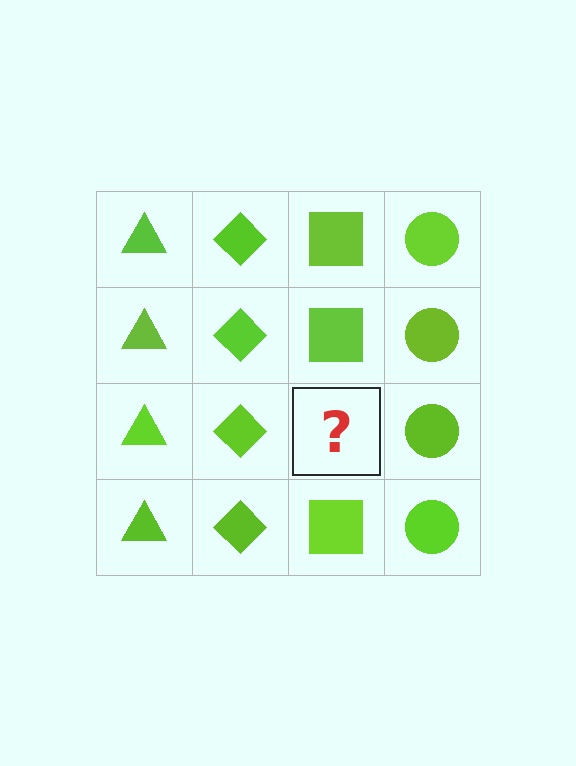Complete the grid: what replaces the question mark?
The question mark should be replaced with a lime square.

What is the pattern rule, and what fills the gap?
The rule is that each column has a consistent shape. The gap should be filled with a lime square.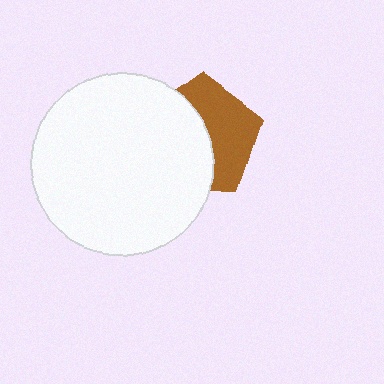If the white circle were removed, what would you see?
You would see the complete brown pentagon.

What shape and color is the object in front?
The object in front is a white circle.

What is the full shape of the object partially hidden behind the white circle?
The partially hidden object is a brown pentagon.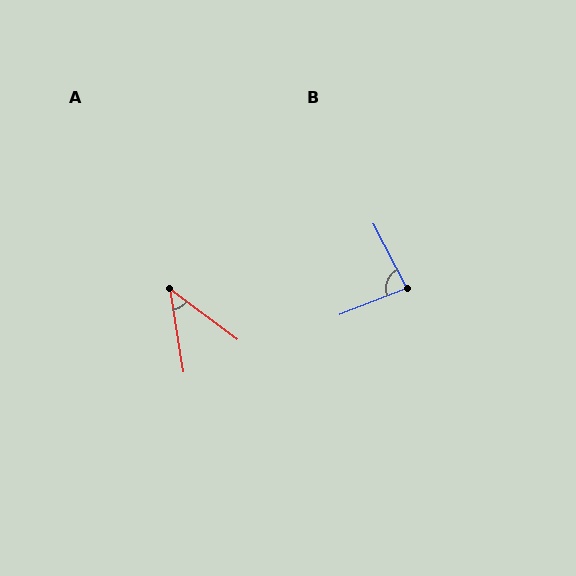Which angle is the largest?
B, at approximately 84 degrees.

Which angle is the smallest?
A, at approximately 44 degrees.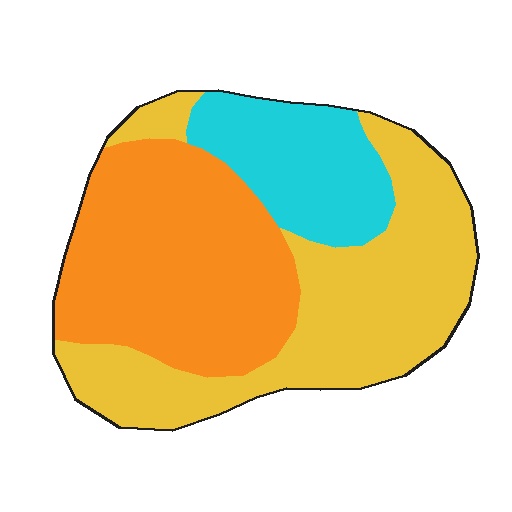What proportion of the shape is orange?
Orange takes up about two fifths (2/5) of the shape.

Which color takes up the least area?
Cyan, at roughly 20%.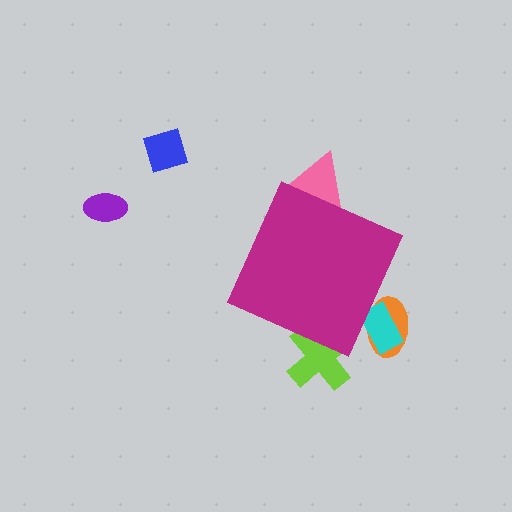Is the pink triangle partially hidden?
Yes, the pink triangle is partially hidden behind the magenta diamond.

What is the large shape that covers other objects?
A magenta diamond.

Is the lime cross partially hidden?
Yes, the lime cross is partially hidden behind the magenta diamond.